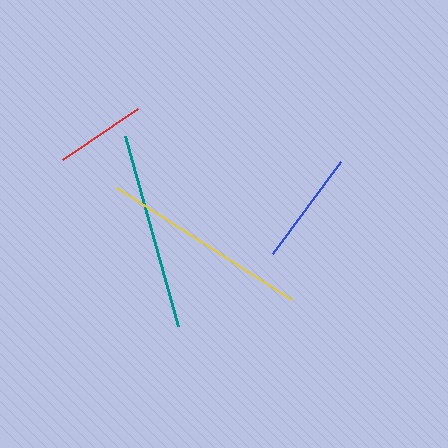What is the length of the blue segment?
The blue segment is approximately 114 pixels long.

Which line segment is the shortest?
The red line is the shortest at approximately 91 pixels.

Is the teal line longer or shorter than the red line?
The teal line is longer than the red line.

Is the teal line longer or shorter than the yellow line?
The yellow line is longer than the teal line.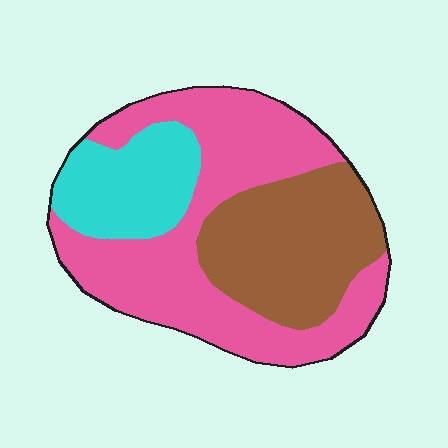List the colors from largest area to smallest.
From largest to smallest: pink, brown, cyan.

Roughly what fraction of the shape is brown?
Brown covers about 30% of the shape.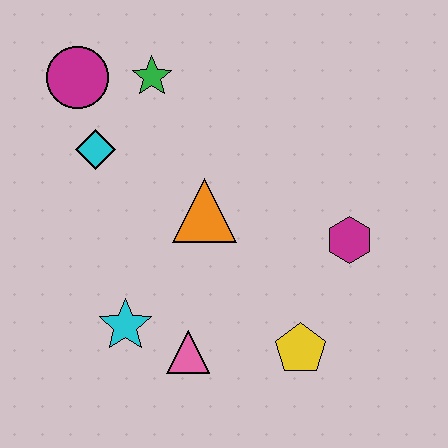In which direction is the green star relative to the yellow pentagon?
The green star is above the yellow pentagon.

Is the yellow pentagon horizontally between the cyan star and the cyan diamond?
No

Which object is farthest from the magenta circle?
The yellow pentagon is farthest from the magenta circle.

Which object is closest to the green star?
The magenta circle is closest to the green star.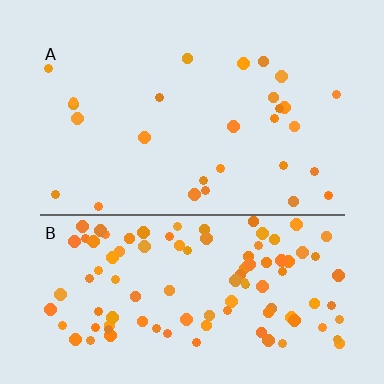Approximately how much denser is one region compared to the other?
Approximately 3.8× — region B over region A.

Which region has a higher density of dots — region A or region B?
B (the bottom).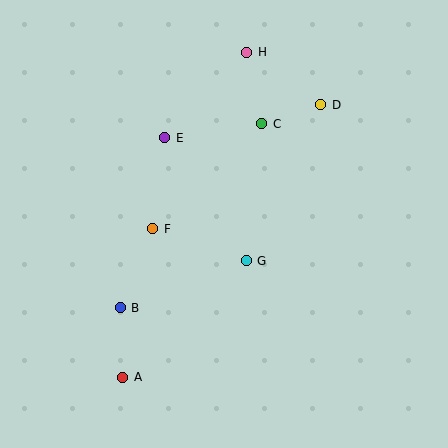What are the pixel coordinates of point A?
Point A is at (123, 377).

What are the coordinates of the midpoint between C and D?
The midpoint between C and D is at (291, 114).